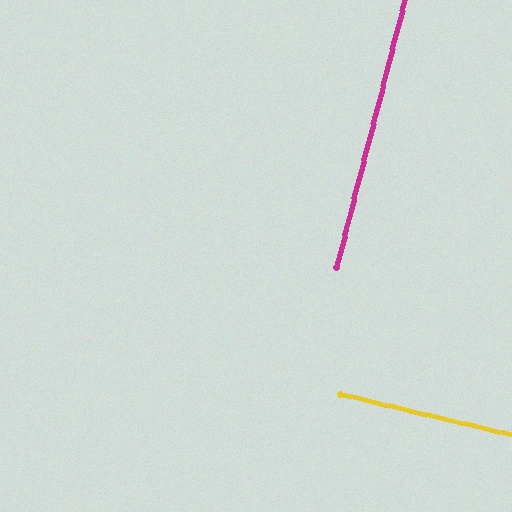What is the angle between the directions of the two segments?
Approximately 89 degrees.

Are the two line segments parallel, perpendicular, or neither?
Perpendicular — they meet at approximately 89°.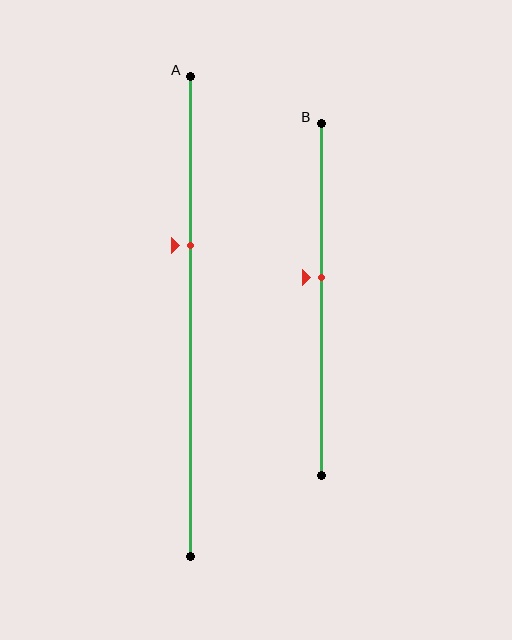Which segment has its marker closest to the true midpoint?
Segment B has its marker closest to the true midpoint.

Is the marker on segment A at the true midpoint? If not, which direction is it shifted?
No, the marker on segment A is shifted upward by about 15% of the segment length.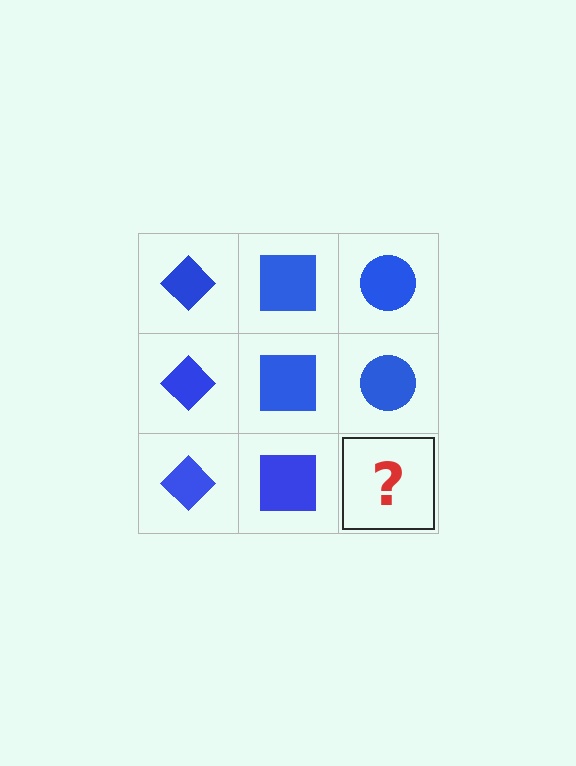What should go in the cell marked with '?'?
The missing cell should contain a blue circle.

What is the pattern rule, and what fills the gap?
The rule is that each column has a consistent shape. The gap should be filled with a blue circle.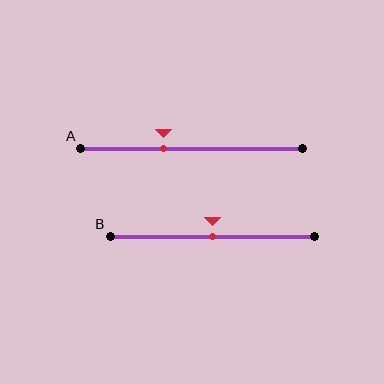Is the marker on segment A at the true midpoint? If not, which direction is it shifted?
No, the marker on segment A is shifted to the left by about 13% of the segment length.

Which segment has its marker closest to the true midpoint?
Segment B has its marker closest to the true midpoint.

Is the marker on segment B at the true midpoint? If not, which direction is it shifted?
Yes, the marker on segment B is at the true midpoint.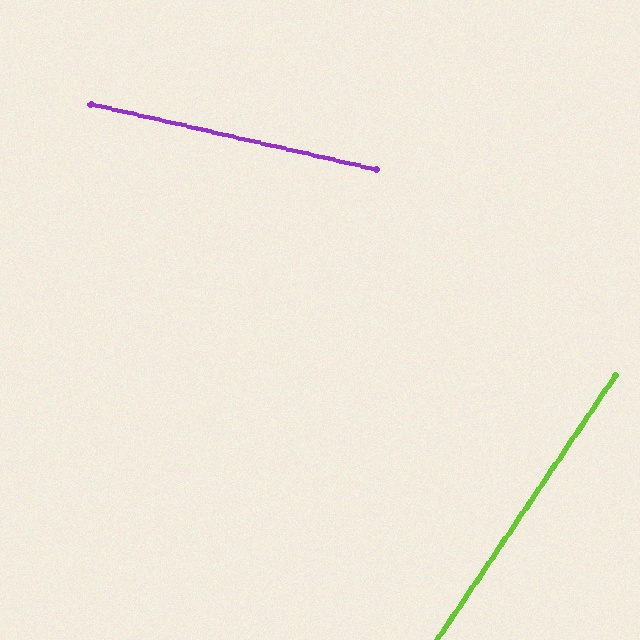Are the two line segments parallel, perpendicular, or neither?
Neither parallel nor perpendicular — they differ by about 69°.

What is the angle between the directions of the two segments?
Approximately 69 degrees.